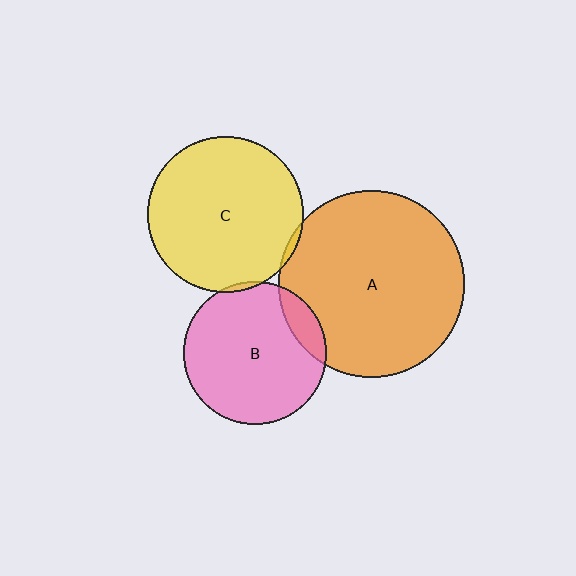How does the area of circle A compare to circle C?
Approximately 1.4 times.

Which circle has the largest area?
Circle A (orange).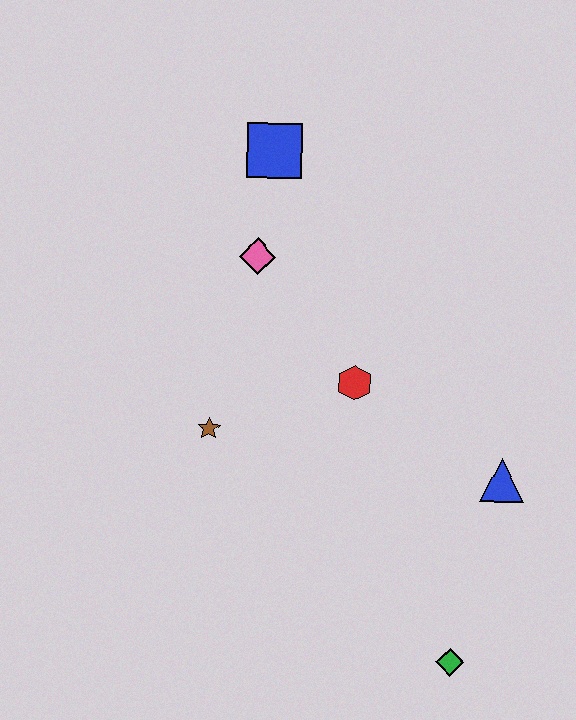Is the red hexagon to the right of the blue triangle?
No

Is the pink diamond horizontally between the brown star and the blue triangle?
Yes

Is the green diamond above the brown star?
No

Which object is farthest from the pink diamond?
The green diamond is farthest from the pink diamond.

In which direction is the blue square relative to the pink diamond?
The blue square is above the pink diamond.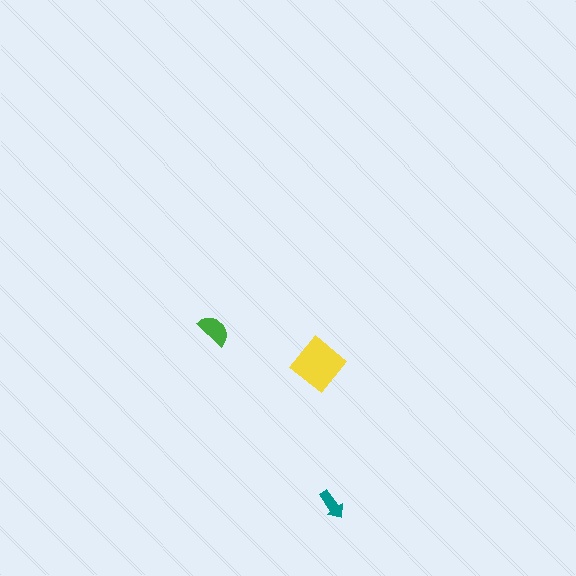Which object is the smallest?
The teal arrow.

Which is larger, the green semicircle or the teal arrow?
The green semicircle.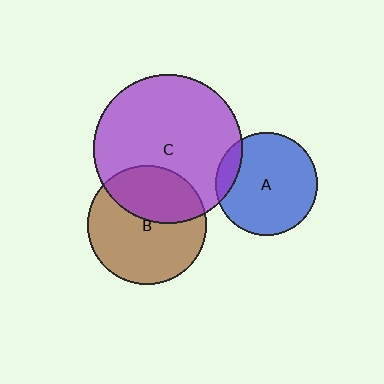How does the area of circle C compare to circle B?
Approximately 1.6 times.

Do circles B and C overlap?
Yes.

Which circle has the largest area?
Circle C (purple).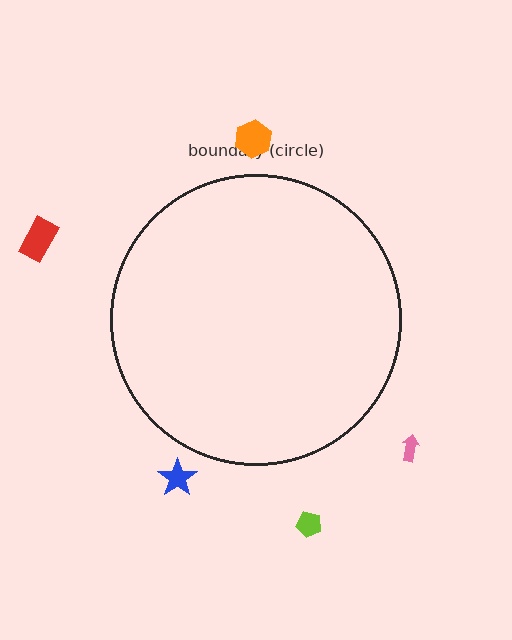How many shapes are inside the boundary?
0 inside, 5 outside.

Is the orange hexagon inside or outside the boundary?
Outside.